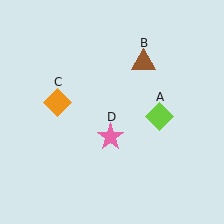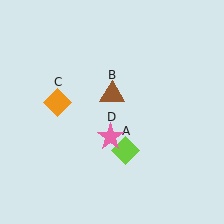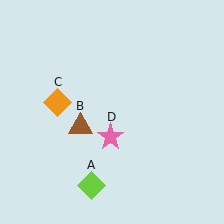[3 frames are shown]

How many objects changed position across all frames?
2 objects changed position: lime diamond (object A), brown triangle (object B).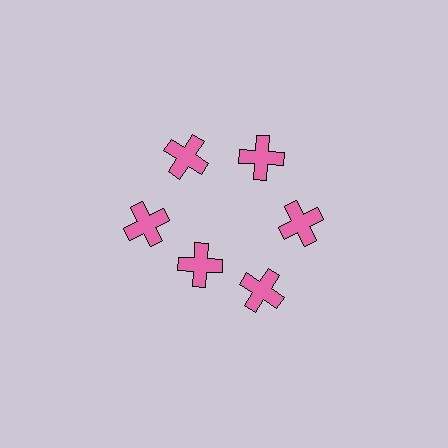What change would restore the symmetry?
The symmetry would be restored by moving it outward, back onto the ring so that all 6 crosses sit at equal angles and equal distance from the center.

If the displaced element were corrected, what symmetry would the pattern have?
It would have 6-fold rotational symmetry — the pattern would map onto itself every 60 degrees.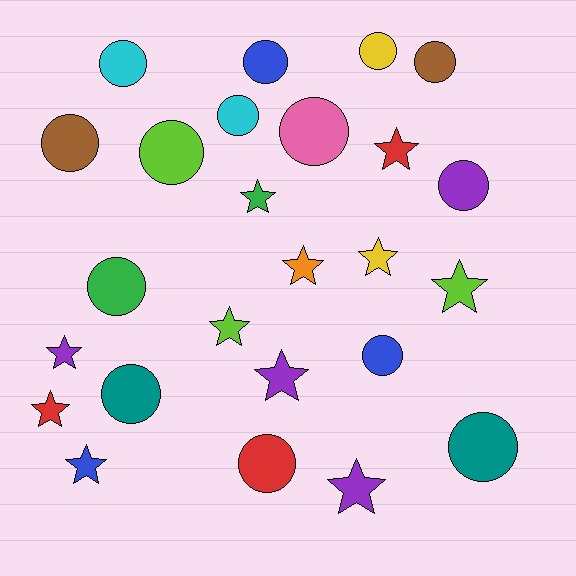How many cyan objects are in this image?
There are 2 cyan objects.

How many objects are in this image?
There are 25 objects.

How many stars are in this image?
There are 11 stars.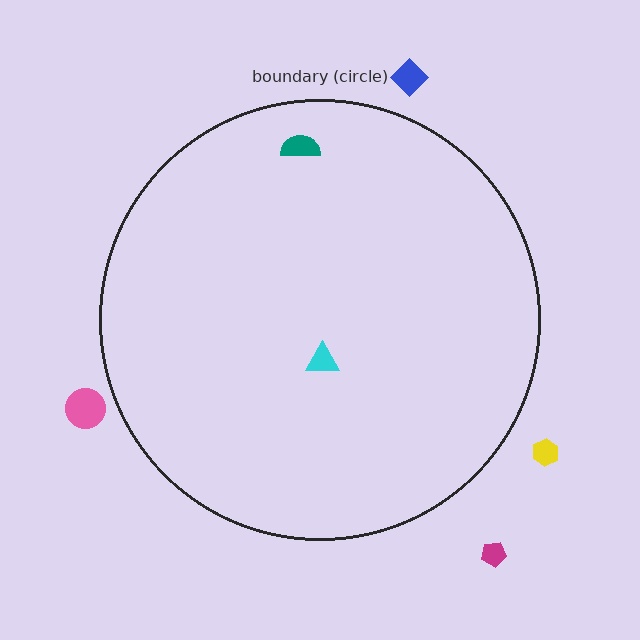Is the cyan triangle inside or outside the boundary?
Inside.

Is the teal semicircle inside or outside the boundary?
Inside.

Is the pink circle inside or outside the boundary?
Outside.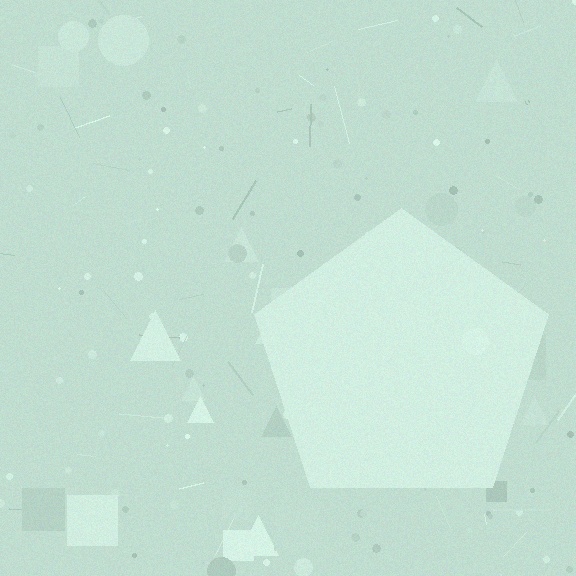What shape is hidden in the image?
A pentagon is hidden in the image.